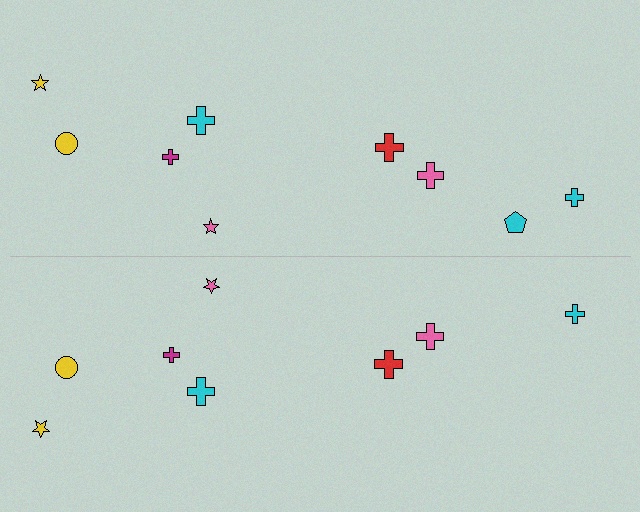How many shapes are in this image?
There are 17 shapes in this image.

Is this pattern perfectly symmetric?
No, the pattern is not perfectly symmetric. A cyan pentagon is missing from the bottom side.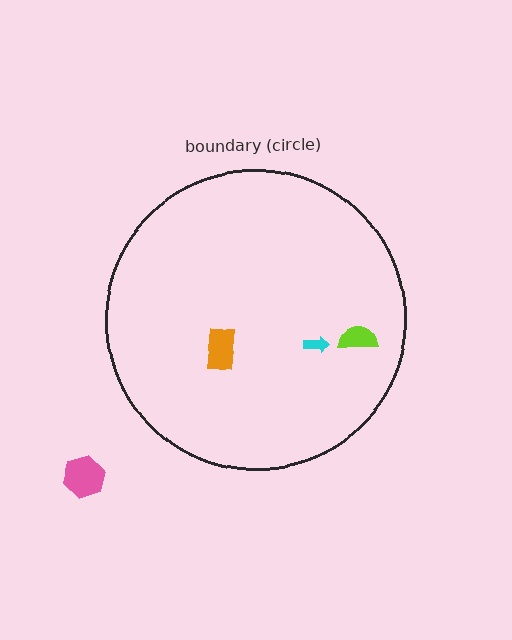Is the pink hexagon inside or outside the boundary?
Outside.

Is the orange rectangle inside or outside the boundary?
Inside.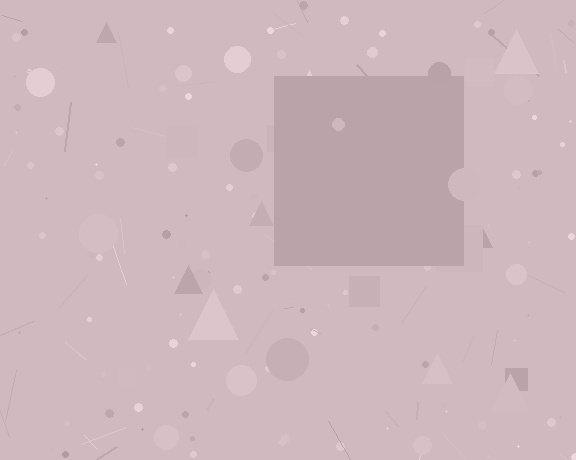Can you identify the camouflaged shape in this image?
The camouflaged shape is a square.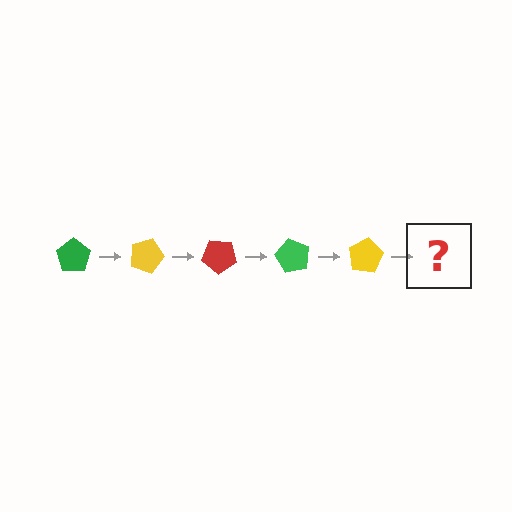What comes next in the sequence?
The next element should be a red pentagon, rotated 100 degrees from the start.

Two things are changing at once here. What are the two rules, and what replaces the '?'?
The two rules are that it rotates 20 degrees each step and the color cycles through green, yellow, and red. The '?' should be a red pentagon, rotated 100 degrees from the start.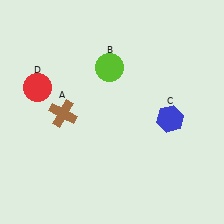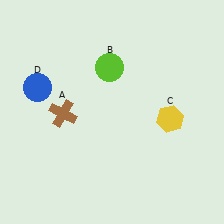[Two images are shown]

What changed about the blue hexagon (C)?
In Image 1, C is blue. In Image 2, it changed to yellow.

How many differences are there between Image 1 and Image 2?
There are 2 differences between the two images.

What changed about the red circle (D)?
In Image 1, D is red. In Image 2, it changed to blue.